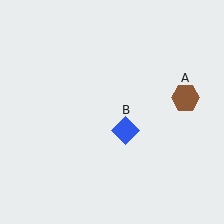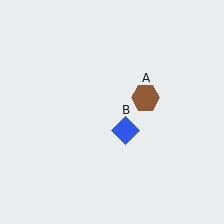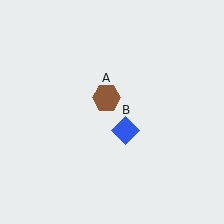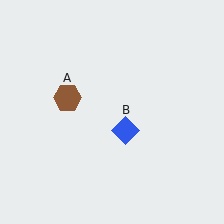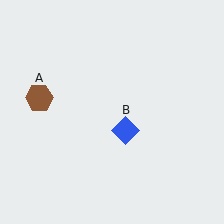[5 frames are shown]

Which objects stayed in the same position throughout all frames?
Blue diamond (object B) remained stationary.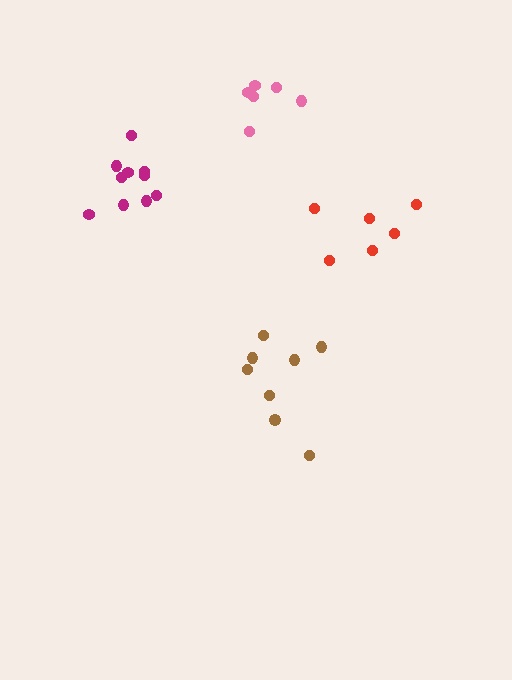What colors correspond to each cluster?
The clusters are colored: red, brown, magenta, pink.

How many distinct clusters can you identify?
There are 4 distinct clusters.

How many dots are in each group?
Group 1: 6 dots, Group 2: 8 dots, Group 3: 10 dots, Group 4: 6 dots (30 total).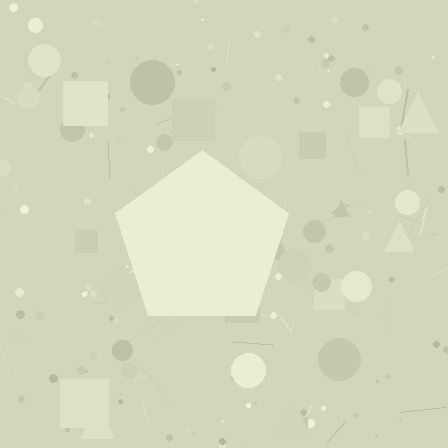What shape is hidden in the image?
A pentagon is hidden in the image.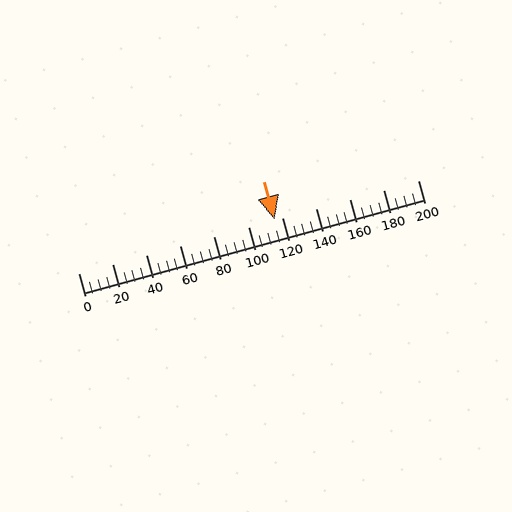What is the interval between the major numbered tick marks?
The major tick marks are spaced 20 units apart.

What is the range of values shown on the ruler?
The ruler shows values from 0 to 200.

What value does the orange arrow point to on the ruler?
The orange arrow points to approximately 116.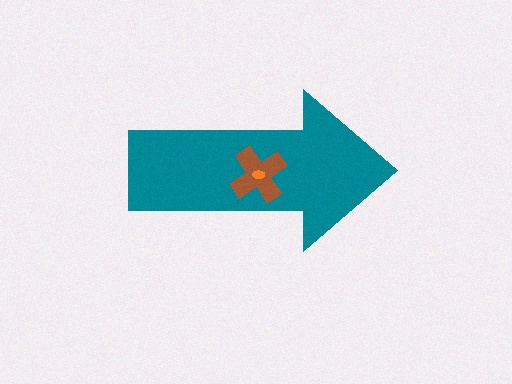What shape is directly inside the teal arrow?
The brown cross.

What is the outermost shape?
The teal arrow.